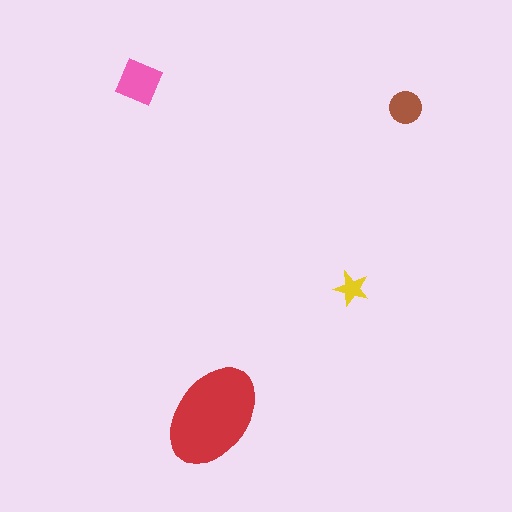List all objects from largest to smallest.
The red ellipse, the pink diamond, the brown circle, the yellow star.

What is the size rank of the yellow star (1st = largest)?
4th.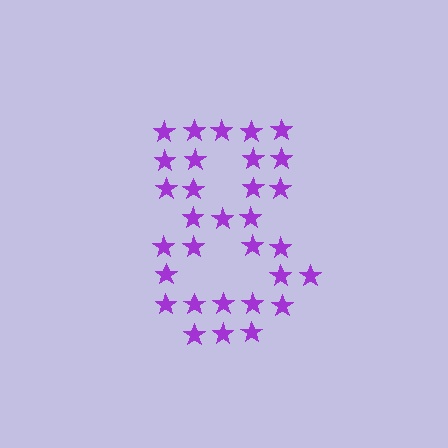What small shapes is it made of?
It is made of small stars.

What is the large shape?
The large shape is the digit 8.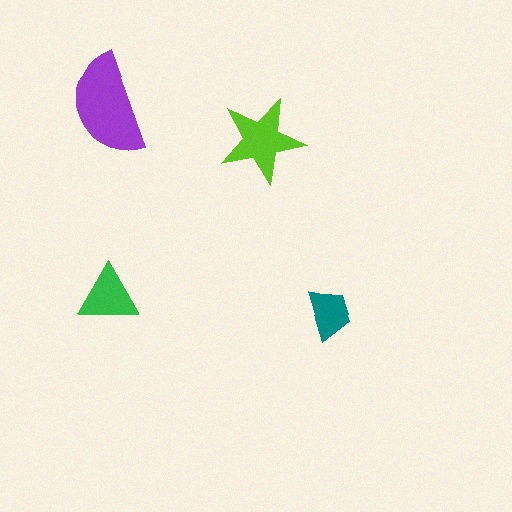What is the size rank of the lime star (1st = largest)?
2nd.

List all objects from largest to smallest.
The purple semicircle, the lime star, the green triangle, the teal trapezoid.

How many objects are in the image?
There are 4 objects in the image.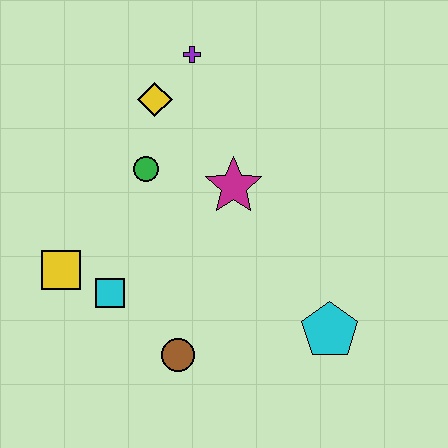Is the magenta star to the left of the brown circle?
No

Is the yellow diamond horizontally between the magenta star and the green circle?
Yes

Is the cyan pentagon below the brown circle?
No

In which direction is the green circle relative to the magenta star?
The green circle is to the left of the magenta star.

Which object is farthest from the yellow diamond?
The cyan pentagon is farthest from the yellow diamond.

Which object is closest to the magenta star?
The green circle is closest to the magenta star.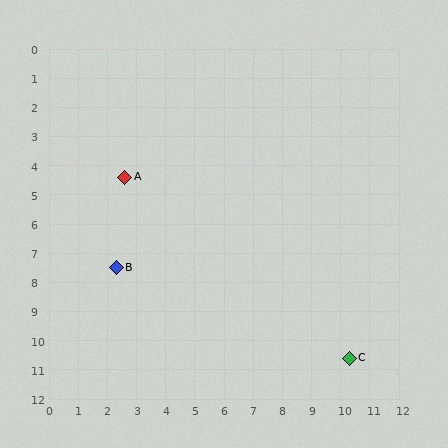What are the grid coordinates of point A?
Point A is at approximately (2.6, 4.4).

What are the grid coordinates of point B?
Point B is at approximately (2.3, 7.5).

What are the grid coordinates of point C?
Point C is at approximately (10.3, 10.6).